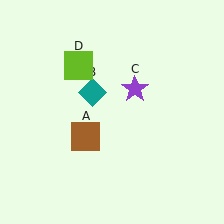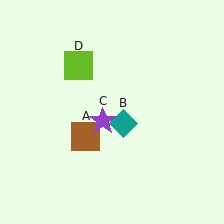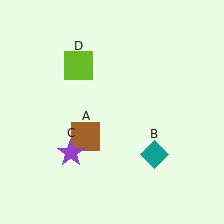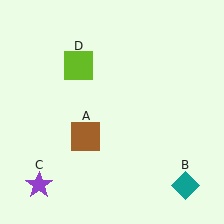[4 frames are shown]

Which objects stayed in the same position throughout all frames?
Brown square (object A) and lime square (object D) remained stationary.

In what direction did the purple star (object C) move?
The purple star (object C) moved down and to the left.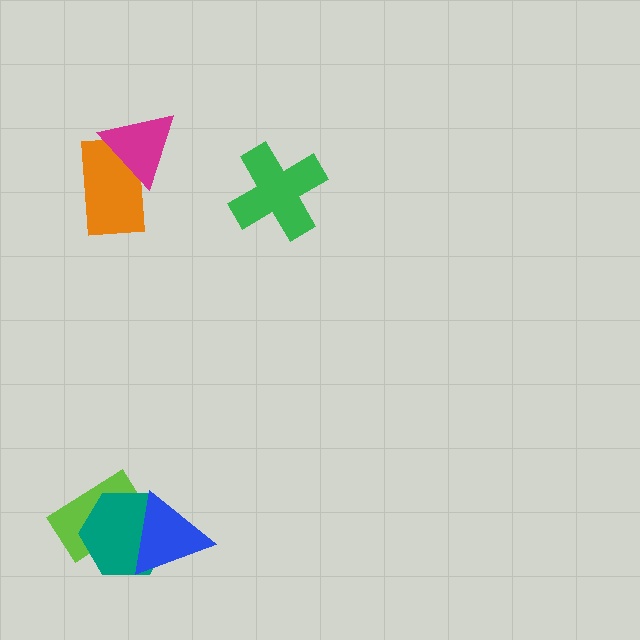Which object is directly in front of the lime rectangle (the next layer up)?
The teal hexagon is directly in front of the lime rectangle.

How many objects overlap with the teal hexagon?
2 objects overlap with the teal hexagon.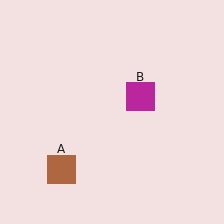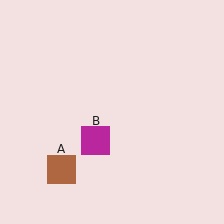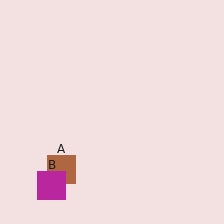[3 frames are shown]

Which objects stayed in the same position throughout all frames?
Brown square (object A) remained stationary.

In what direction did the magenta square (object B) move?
The magenta square (object B) moved down and to the left.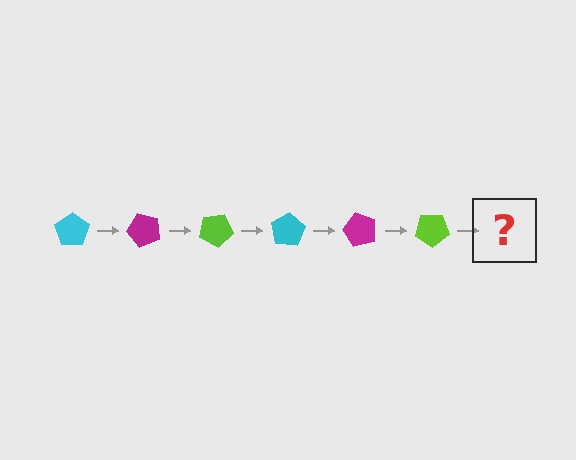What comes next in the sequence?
The next element should be a cyan pentagon, rotated 300 degrees from the start.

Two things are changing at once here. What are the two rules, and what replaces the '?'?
The two rules are that it rotates 50 degrees each step and the color cycles through cyan, magenta, and lime. The '?' should be a cyan pentagon, rotated 300 degrees from the start.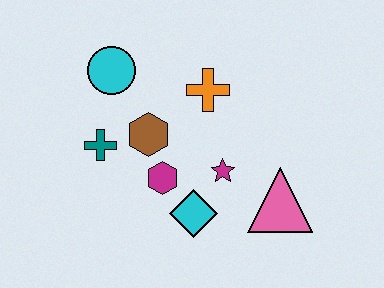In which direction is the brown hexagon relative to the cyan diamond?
The brown hexagon is above the cyan diamond.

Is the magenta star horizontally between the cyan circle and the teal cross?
No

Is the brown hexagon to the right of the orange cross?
No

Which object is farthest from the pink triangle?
The cyan circle is farthest from the pink triangle.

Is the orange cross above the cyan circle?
No